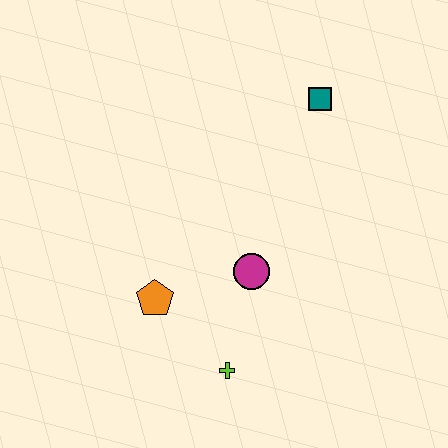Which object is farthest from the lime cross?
The teal square is farthest from the lime cross.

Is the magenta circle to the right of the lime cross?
Yes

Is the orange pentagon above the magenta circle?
No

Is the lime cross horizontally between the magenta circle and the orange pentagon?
Yes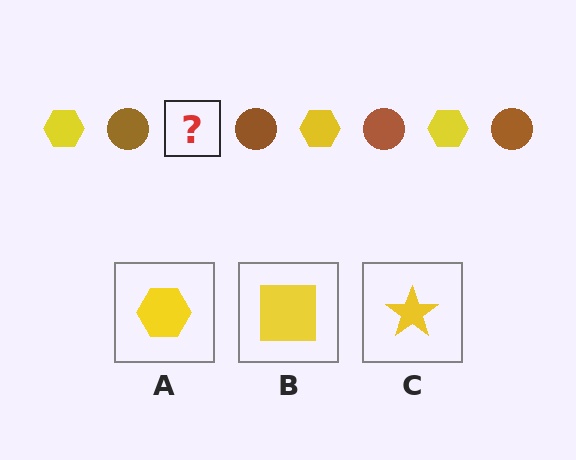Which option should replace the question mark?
Option A.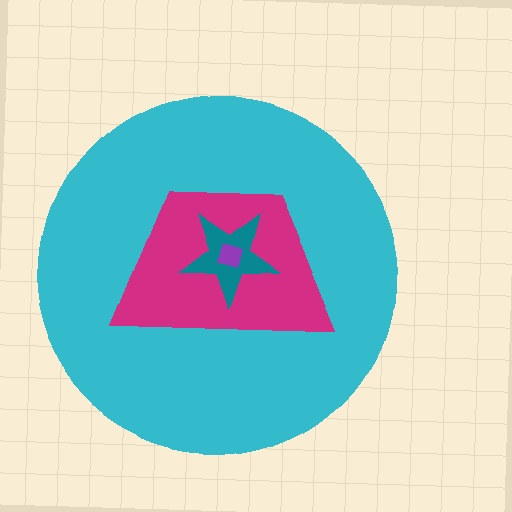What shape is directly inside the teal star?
The purple diamond.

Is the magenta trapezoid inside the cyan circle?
Yes.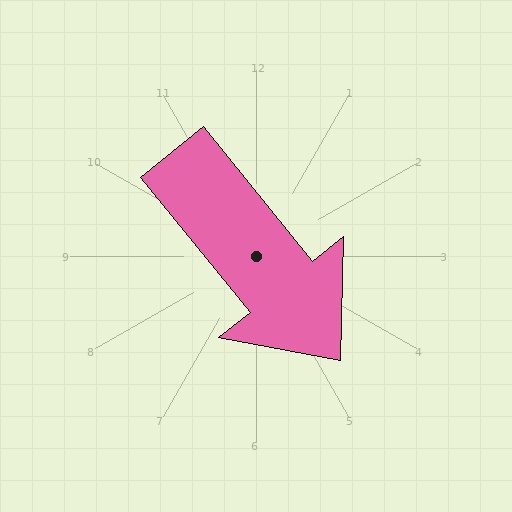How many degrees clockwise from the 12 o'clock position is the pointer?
Approximately 141 degrees.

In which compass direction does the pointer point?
Southeast.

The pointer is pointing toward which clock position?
Roughly 5 o'clock.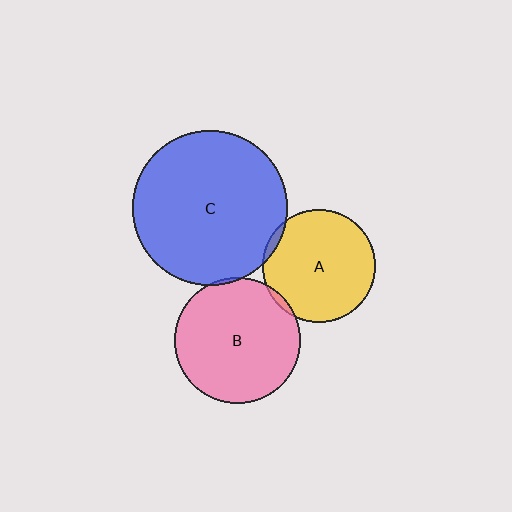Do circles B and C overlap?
Yes.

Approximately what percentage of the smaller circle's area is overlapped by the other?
Approximately 5%.